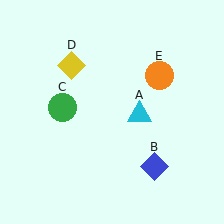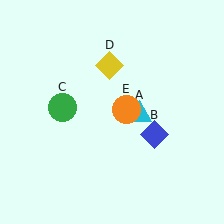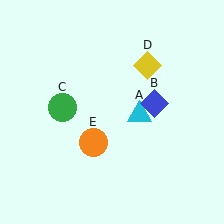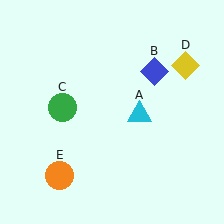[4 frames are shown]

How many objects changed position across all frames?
3 objects changed position: blue diamond (object B), yellow diamond (object D), orange circle (object E).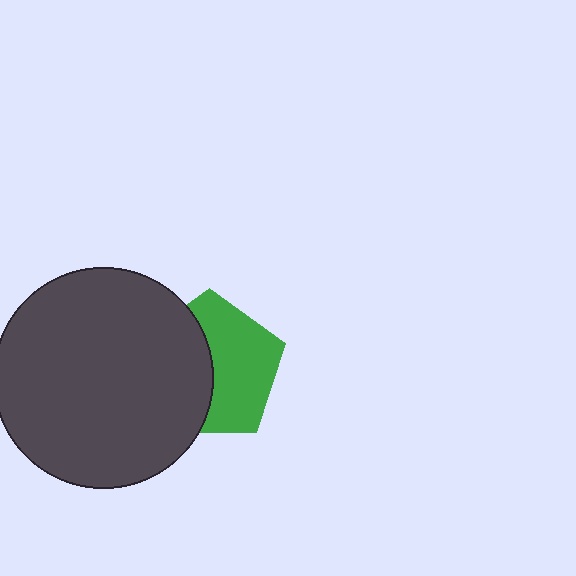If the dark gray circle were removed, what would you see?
You would see the complete green pentagon.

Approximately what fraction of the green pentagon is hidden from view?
Roughly 47% of the green pentagon is hidden behind the dark gray circle.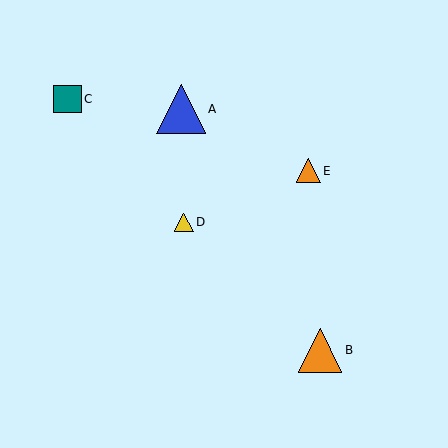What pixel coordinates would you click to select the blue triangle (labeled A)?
Click at (181, 109) to select the blue triangle A.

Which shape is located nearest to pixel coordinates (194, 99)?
The blue triangle (labeled A) at (181, 109) is nearest to that location.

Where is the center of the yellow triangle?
The center of the yellow triangle is at (184, 222).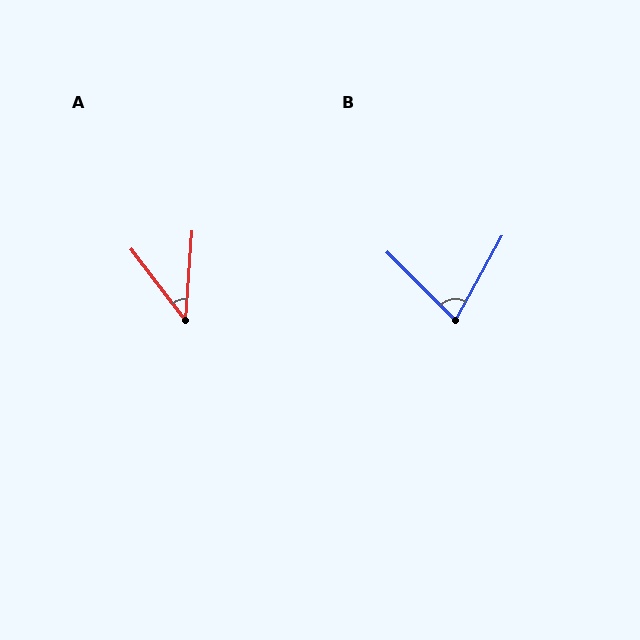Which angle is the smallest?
A, at approximately 42 degrees.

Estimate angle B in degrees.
Approximately 74 degrees.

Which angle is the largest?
B, at approximately 74 degrees.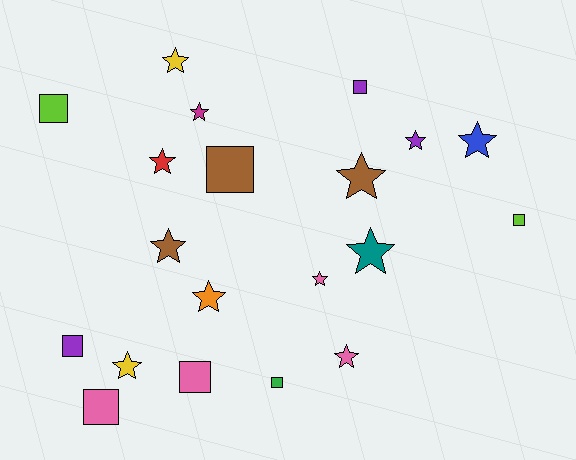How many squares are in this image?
There are 8 squares.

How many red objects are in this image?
There is 1 red object.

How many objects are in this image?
There are 20 objects.